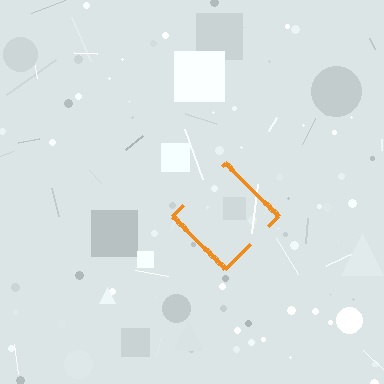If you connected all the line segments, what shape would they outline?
They would outline a diamond.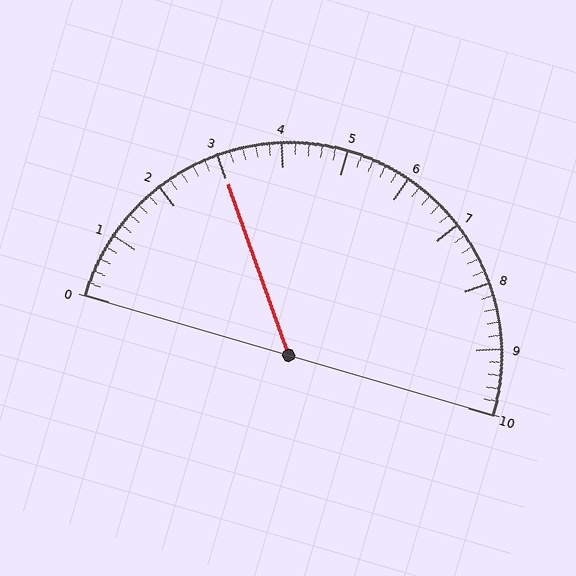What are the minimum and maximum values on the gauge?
The gauge ranges from 0 to 10.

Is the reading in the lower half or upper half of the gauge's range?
The reading is in the lower half of the range (0 to 10).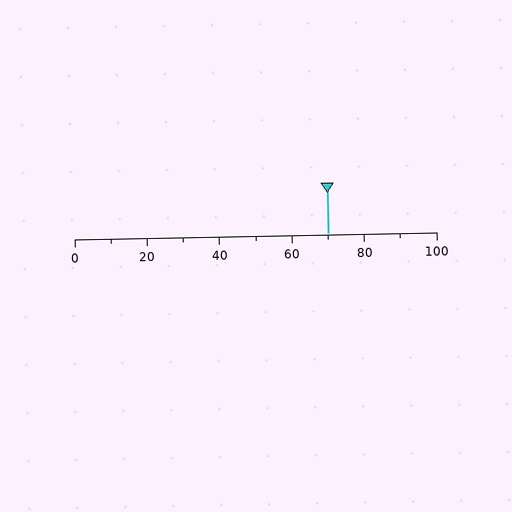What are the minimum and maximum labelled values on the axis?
The axis runs from 0 to 100.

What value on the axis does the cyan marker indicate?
The marker indicates approximately 70.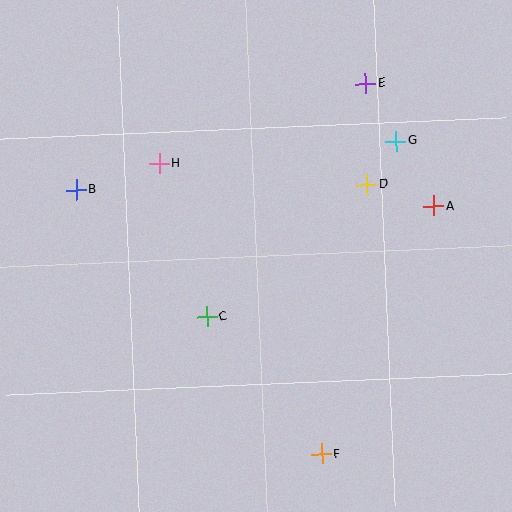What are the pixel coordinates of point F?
Point F is at (322, 454).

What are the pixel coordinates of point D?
Point D is at (367, 185).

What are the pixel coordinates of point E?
Point E is at (365, 84).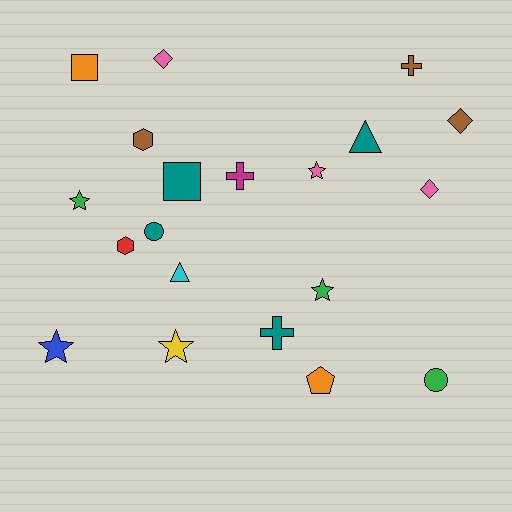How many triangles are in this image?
There are 2 triangles.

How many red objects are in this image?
There is 1 red object.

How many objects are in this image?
There are 20 objects.